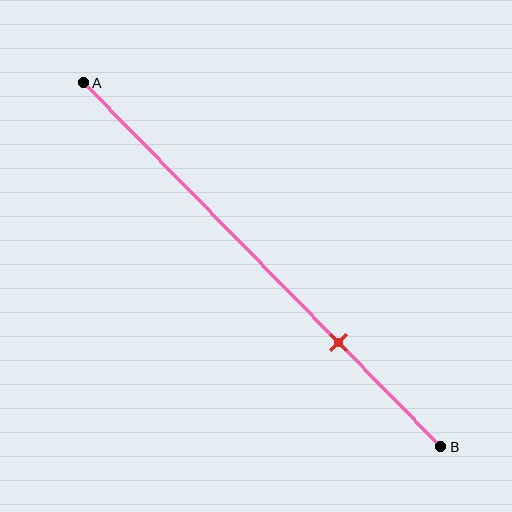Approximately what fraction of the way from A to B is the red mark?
The red mark is approximately 70% of the way from A to B.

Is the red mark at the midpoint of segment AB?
No, the mark is at about 70% from A, not at the 50% midpoint.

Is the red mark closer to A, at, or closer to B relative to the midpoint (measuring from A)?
The red mark is closer to point B than the midpoint of segment AB.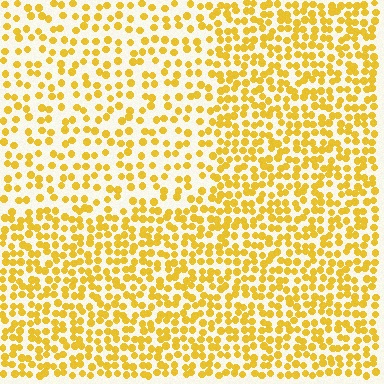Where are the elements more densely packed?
The elements are more densely packed outside the rectangle boundary.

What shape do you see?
I see a rectangle.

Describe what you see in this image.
The image contains small yellow elements arranged at two different densities. A rectangle-shaped region is visible where the elements are less densely packed than the surrounding area.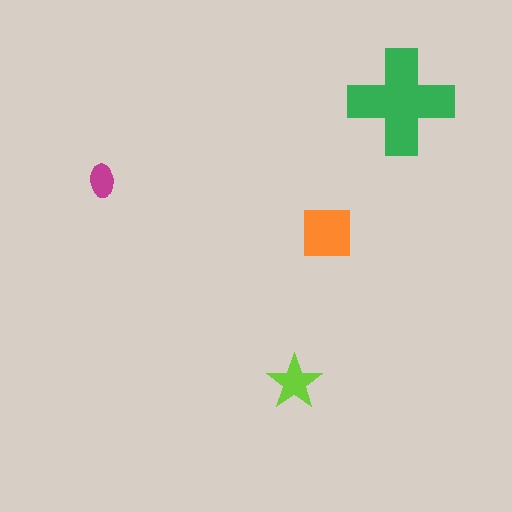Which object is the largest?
The green cross.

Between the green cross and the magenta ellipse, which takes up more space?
The green cross.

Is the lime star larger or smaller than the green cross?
Smaller.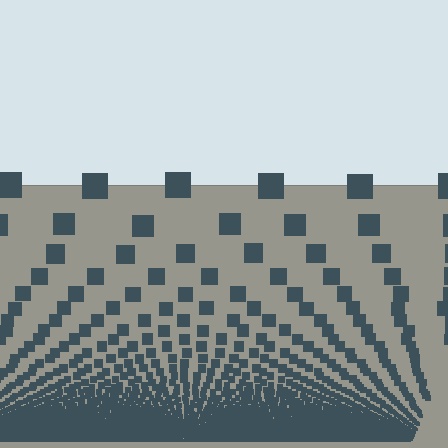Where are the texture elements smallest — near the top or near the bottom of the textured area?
Near the bottom.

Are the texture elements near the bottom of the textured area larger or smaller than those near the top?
Smaller. The gradient is inverted — elements near the bottom are smaller and denser.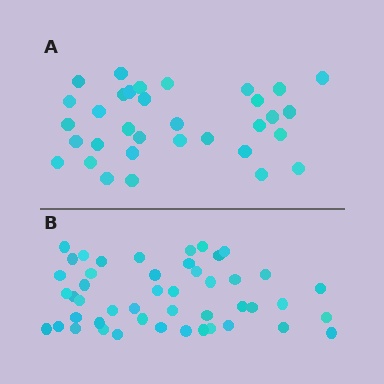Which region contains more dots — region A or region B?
Region B (the bottom region) has more dots.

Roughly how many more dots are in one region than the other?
Region B has approximately 15 more dots than region A.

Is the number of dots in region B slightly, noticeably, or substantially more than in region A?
Region B has noticeably more, but not dramatically so. The ratio is roughly 1.4 to 1.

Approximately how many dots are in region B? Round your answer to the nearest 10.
About 50 dots. (The exact count is 47, which rounds to 50.)